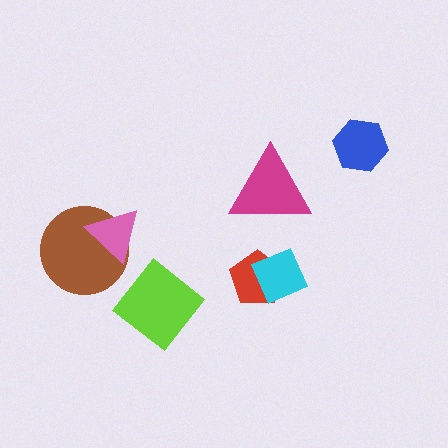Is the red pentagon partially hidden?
Yes, it is partially covered by another shape.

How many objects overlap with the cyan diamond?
1 object overlaps with the cyan diamond.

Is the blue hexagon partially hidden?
No, no other shape covers it.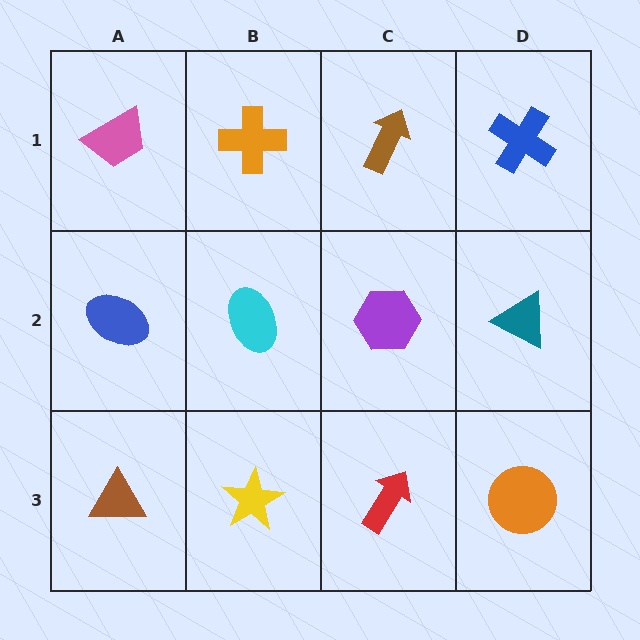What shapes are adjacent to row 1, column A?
A blue ellipse (row 2, column A), an orange cross (row 1, column B).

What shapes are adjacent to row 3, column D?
A teal triangle (row 2, column D), a red arrow (row 3, column C).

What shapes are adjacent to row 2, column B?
An orange cross (row 1, column B), a yellow star (row 3, column B), a blue ellipse (row 2, column A), a purple hexagon (row 2, column C).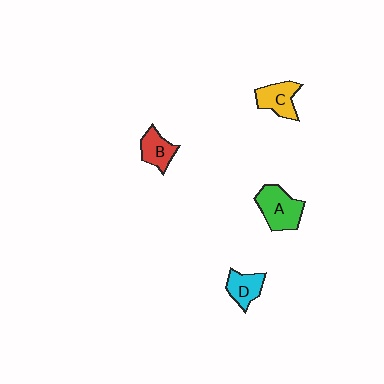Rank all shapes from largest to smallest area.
From largest to smallest: A (green), C (yellow), B (red), D (cyan).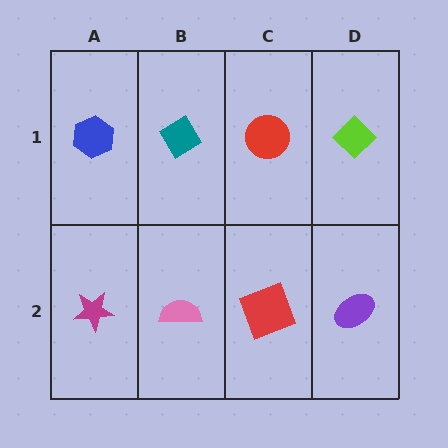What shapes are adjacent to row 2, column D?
A lime diamond (row 1, column D), a red square (row 2, column C).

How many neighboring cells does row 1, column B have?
3.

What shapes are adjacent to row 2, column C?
A red circle (row 1, column C), a pink semicircle (row 2, column B), a purple ellipse (row 2, column D).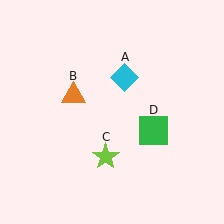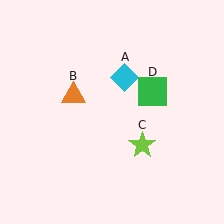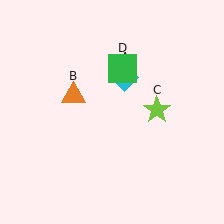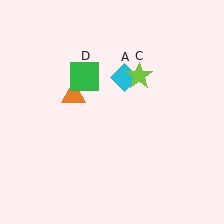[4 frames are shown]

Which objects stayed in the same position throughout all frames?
Cyan diamond (object A) and orange triangle (object B) remained stationary.